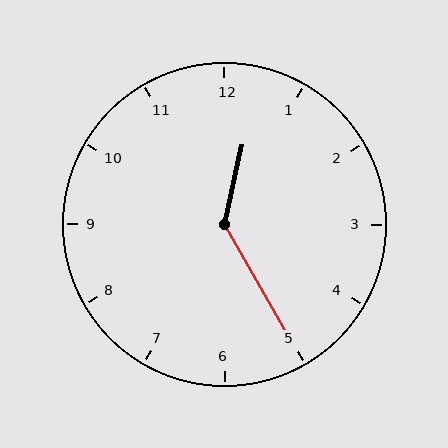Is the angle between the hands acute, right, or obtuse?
It is obtuse.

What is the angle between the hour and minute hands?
Approximately 138 degrees.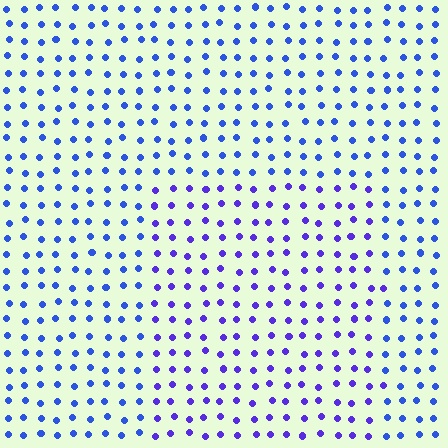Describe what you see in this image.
The image is filled with small blue elements in a uniform arrangement. A rectangle-shaped region is visible where the elements are tinted to a slightly different hue, forming a subtle color boundary.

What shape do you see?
I see a rectangle.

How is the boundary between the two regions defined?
The boundary is defined purely by a slight shift in hue (about 28 degrees). Spacing, size, and orientation are identical on both sides.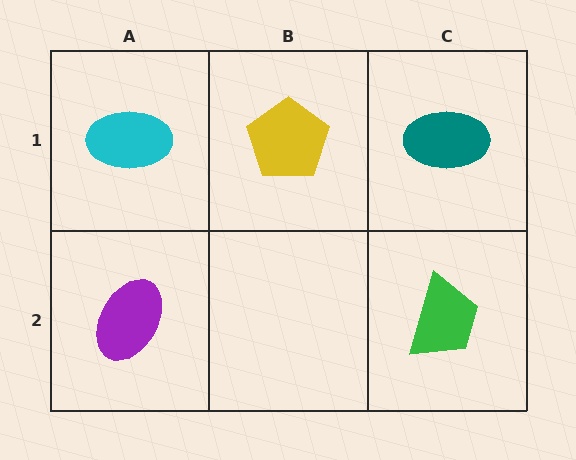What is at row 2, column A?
A purple ellipse.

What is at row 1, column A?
A cyan ellipse.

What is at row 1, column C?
A teal ellipse.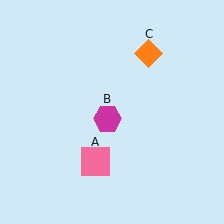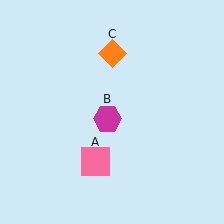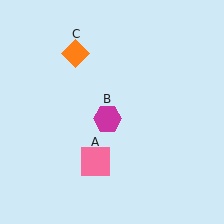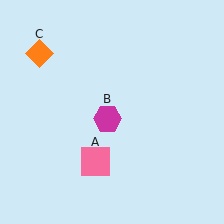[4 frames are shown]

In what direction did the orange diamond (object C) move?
The orange diamond (object C) moved left.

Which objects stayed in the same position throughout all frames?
Pink square (object A) and magenta hexagon (object B) remained stationary.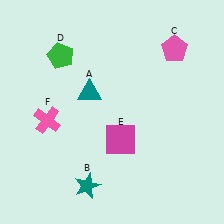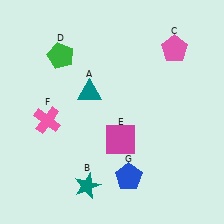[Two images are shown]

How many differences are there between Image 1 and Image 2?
There is 1 difference between the two images.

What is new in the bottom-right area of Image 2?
A blue pentagon (G) was added in the bottom-right area of Image 2.